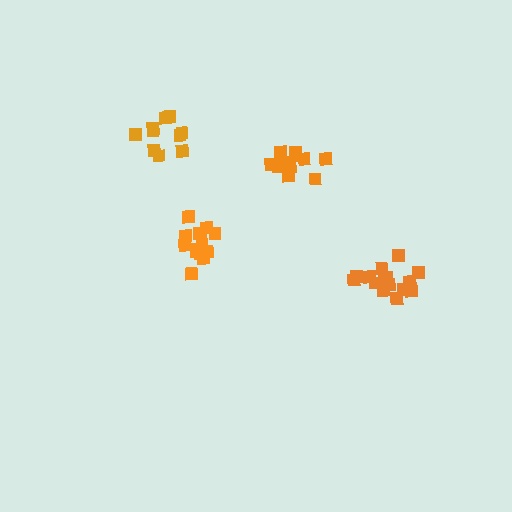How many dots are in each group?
Group 1: 11 dots, Group 2: 10 dots, Group 3: 16 dots, Group 4: 14 dots (51 total).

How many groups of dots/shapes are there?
There are 4 groups.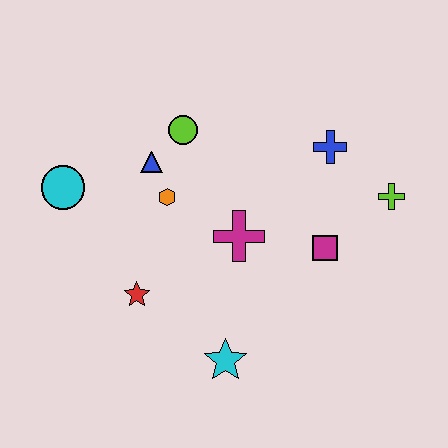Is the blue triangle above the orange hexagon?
Yes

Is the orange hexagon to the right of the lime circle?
No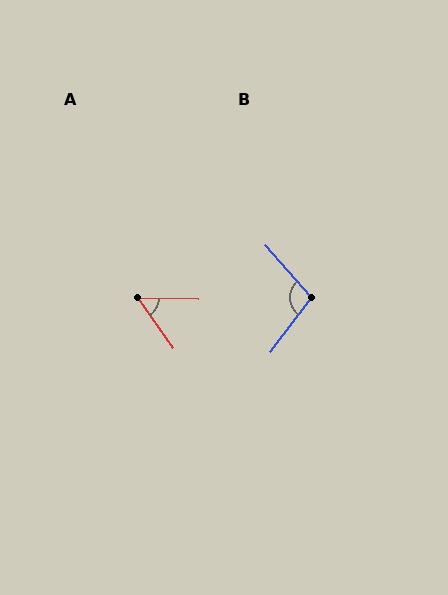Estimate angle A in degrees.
Approximately 54 degrees.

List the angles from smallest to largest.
A (54°), B (102°).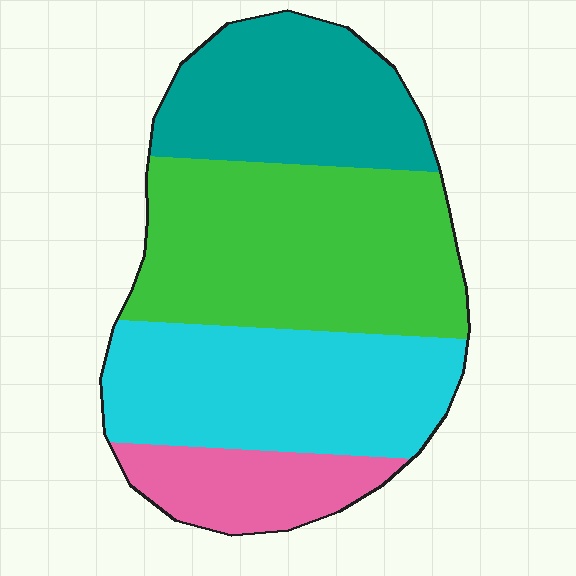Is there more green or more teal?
Green.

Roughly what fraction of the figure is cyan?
Cyan covers about 30% of the figure.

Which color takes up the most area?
Green, at roughly 35%.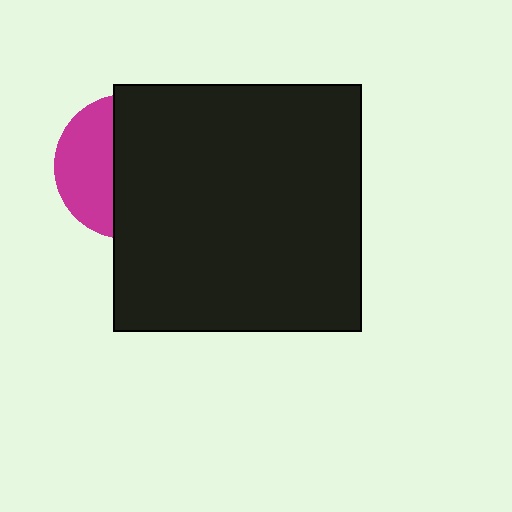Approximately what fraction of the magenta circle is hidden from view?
Roughly 61% of the magenta circle is hidden behind the black square.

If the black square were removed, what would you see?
You would see the complete magenta circle.